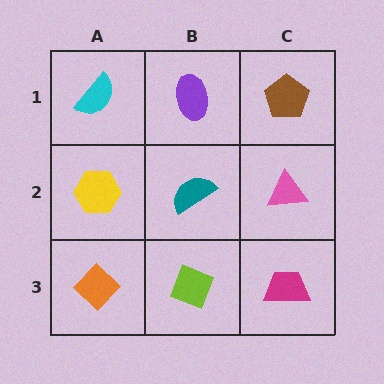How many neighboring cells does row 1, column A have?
2.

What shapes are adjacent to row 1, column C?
A pink triangle (row 2, column C), a purple ellipse (row 1, column B).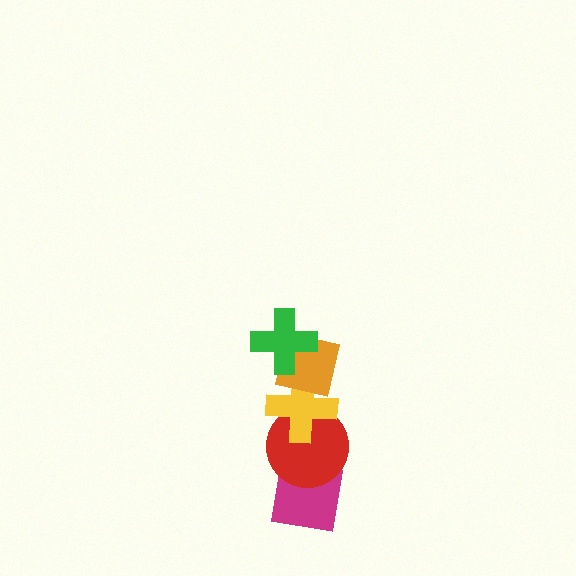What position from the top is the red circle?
The red circle is 4th from the top.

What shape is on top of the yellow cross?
The orange square is on top of the yellow cross.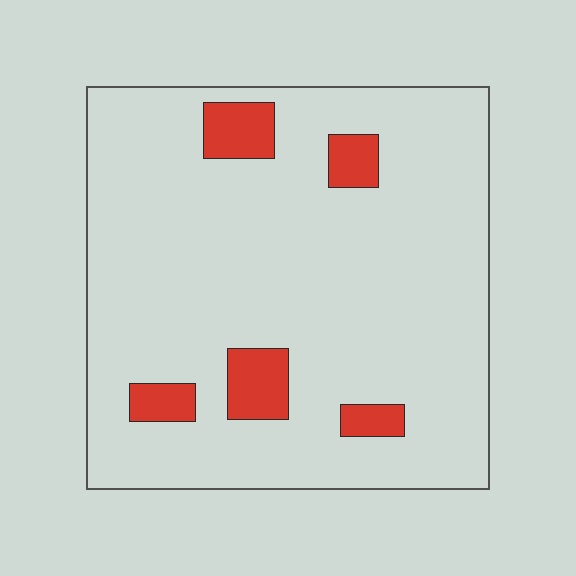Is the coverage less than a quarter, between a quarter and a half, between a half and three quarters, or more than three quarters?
Less than a quarter.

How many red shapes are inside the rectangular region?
5.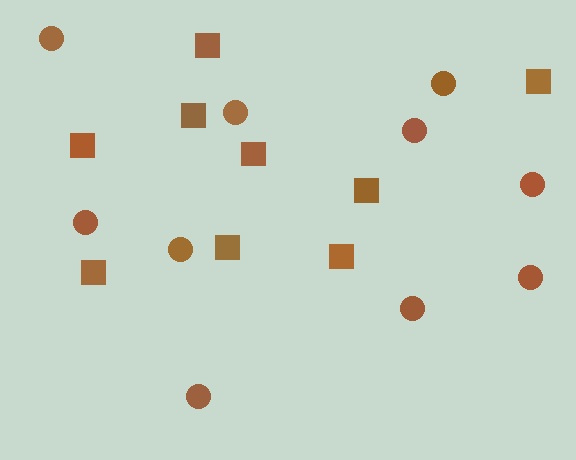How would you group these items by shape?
There are 2 groups: one group of squares (9) and one group of circles (10).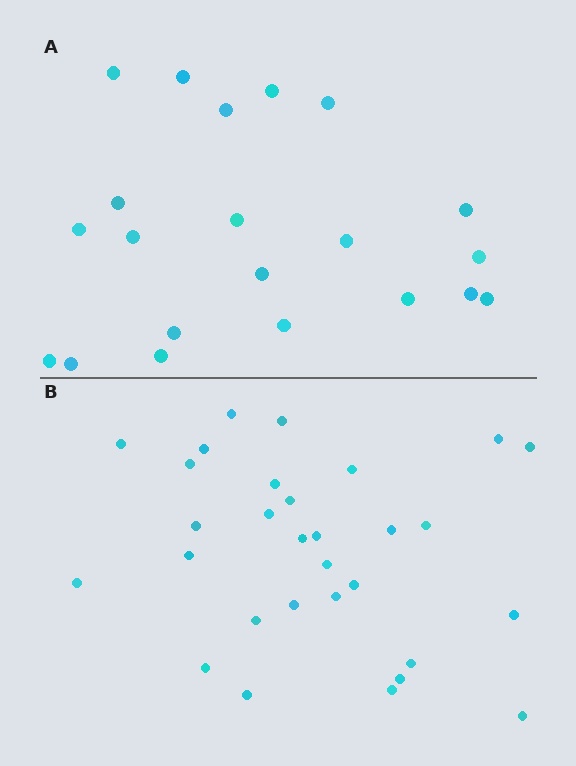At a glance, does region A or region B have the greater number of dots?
Region B (the bottom region) has more dots.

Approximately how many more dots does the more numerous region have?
Region B has roughly 8 or so more dots than region A.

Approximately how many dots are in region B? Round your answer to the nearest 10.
About 30 dots.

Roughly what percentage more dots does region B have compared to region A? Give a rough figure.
About 45% more.